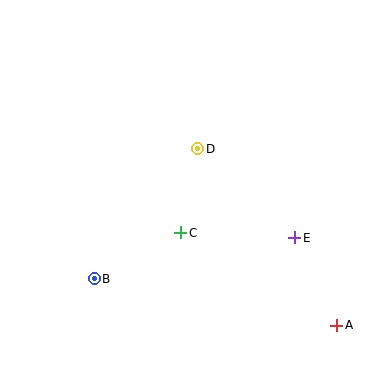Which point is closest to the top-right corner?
Point D is closest to the top-right corner.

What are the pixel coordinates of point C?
Point C is at (181, 233).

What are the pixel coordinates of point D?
Point D is at (198, 149).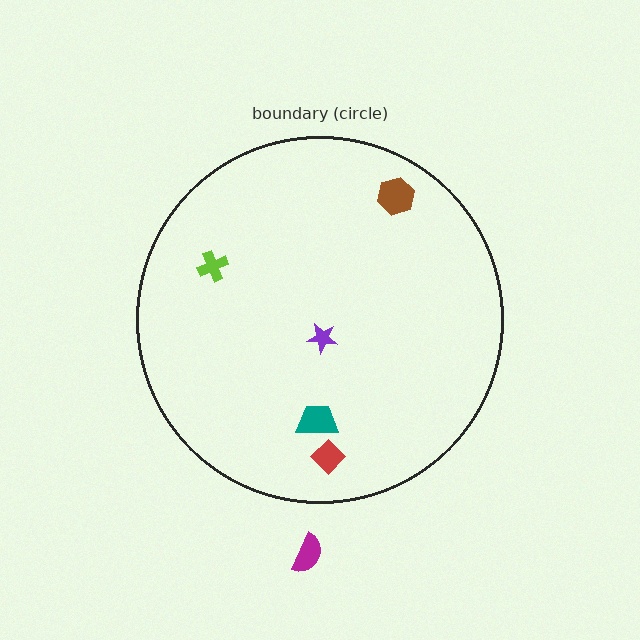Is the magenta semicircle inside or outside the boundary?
Outside.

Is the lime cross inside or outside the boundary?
Inside.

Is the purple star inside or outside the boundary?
Inside.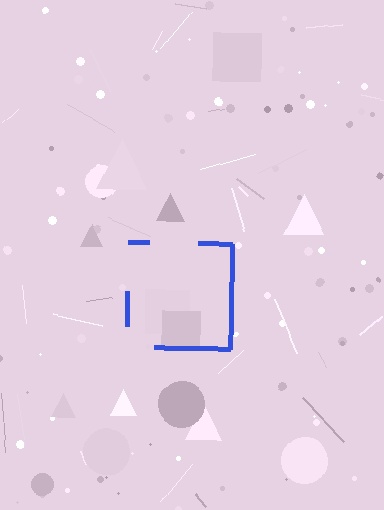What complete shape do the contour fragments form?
The contour fragments form a square.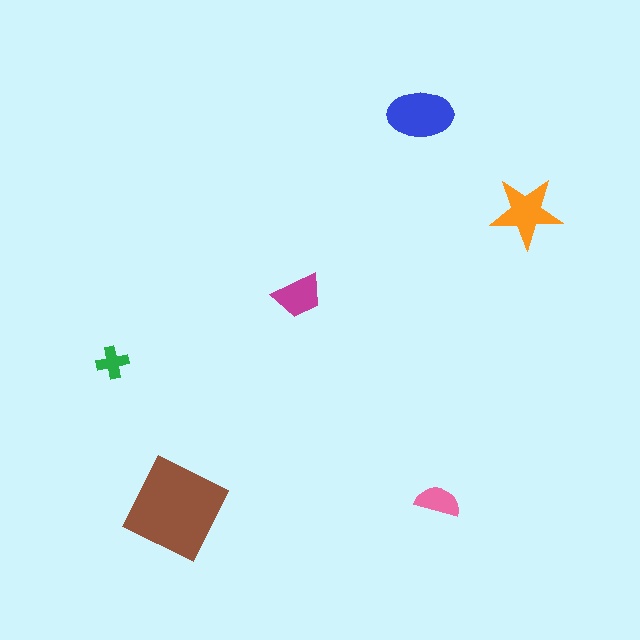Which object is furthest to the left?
The green cross is leftmost.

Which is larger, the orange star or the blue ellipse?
The blue ellipse.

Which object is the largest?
The brown square.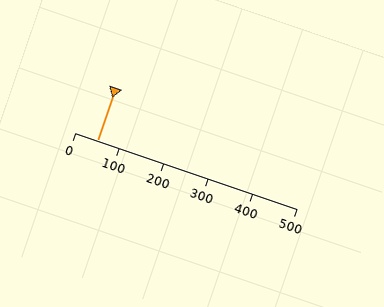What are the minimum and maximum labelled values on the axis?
The axis runs from 0 to 500.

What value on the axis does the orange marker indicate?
The marker indicates approximately 50.